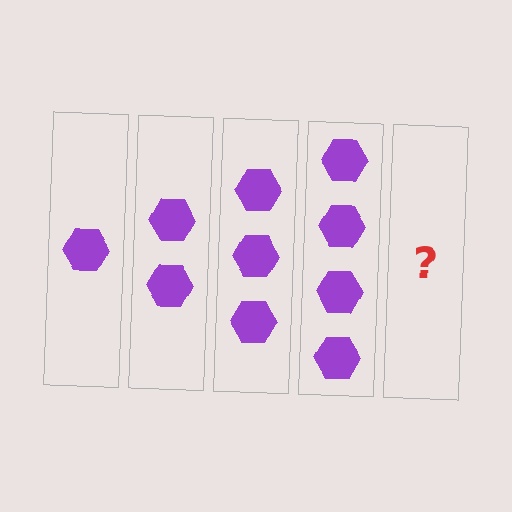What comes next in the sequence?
The next element should be 5 hexagons.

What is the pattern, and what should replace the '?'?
The pattern is that each step adds one more hexagon. The '?' should be 5 hexagons.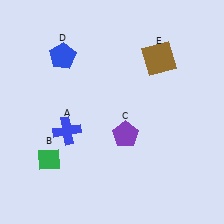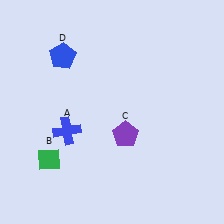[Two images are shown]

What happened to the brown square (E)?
The brown square (E) was removed in Image 2. It was in the top-right area of Image 1.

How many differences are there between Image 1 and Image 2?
There is 1 difference between the two images.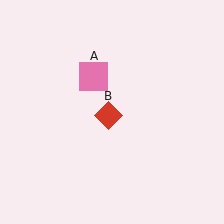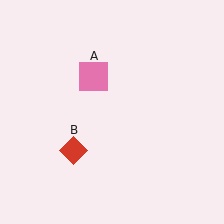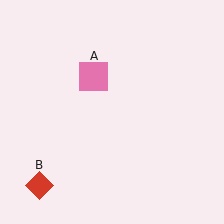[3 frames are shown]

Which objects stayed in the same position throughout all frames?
Pink square (object A) remained stationary.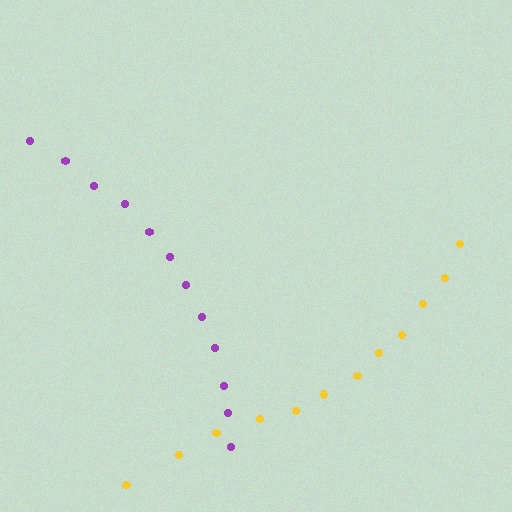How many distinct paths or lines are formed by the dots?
There are 2 distinct paths.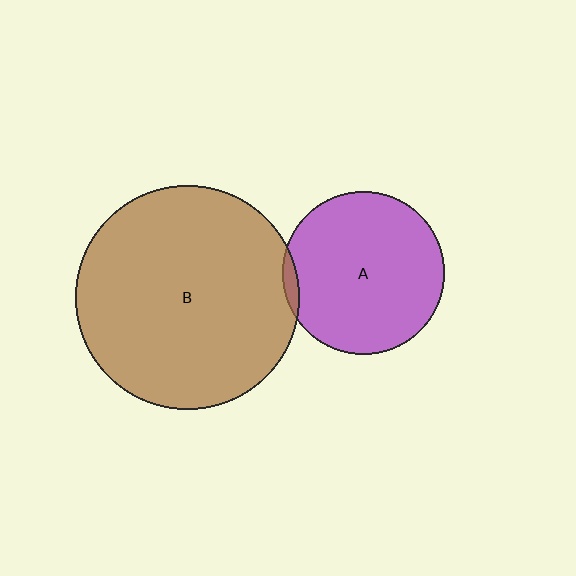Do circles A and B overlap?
Yes.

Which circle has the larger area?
Circle B (brown).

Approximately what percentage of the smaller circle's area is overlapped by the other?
Approximately 5%.